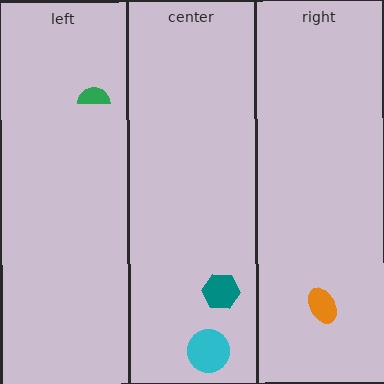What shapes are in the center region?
The teal hexagon, the cyan circle.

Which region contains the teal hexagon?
The center region.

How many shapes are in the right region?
1.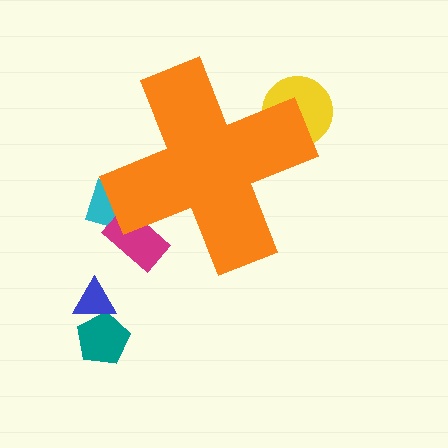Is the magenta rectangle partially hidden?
Yes, the magenta rectangle is partially hidden behind the orange cross.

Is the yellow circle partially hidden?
Yes, the yellow circle is partially hidden behind the orange cross.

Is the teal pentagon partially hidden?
No, the teal pentagon is fully visible.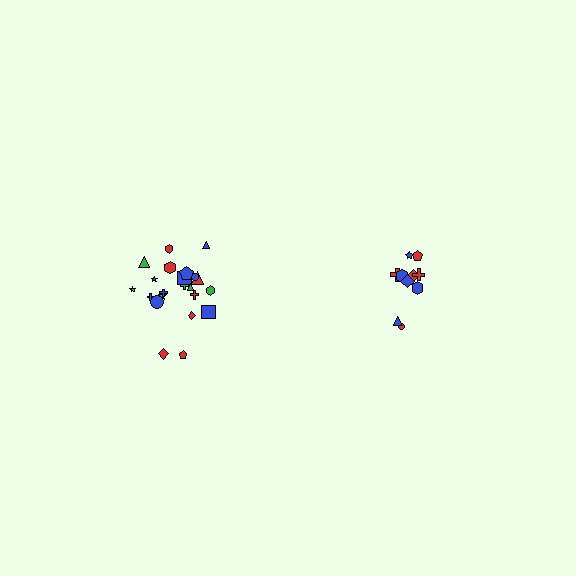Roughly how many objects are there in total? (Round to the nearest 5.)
Roughly 30 objects in total.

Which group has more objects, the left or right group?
The left group.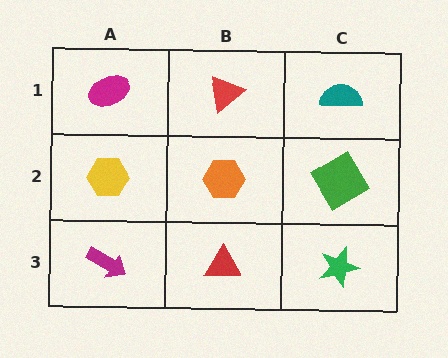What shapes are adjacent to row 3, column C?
A green square (row 2, column C), a red triangle (row 3, column B).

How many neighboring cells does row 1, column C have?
2.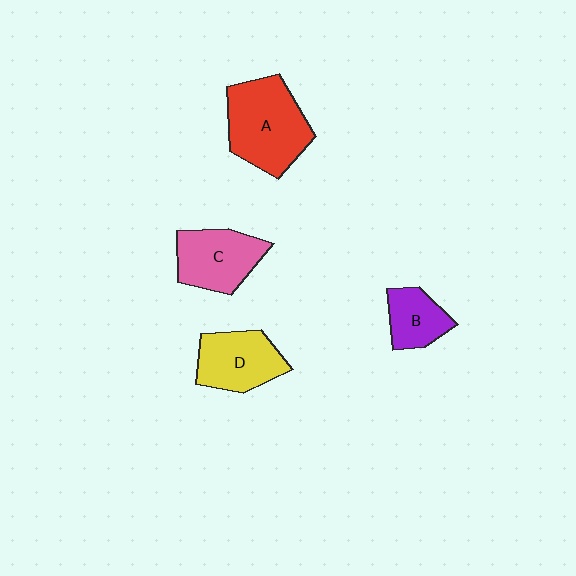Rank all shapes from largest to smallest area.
From largest to smallest: A (red), C (pink), D (yellow), B (purple).